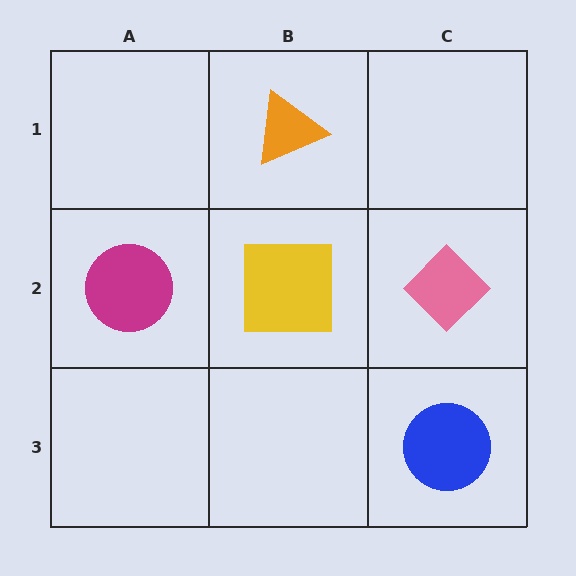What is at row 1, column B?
An orange triangle.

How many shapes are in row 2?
3 shapes.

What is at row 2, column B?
A yellow square.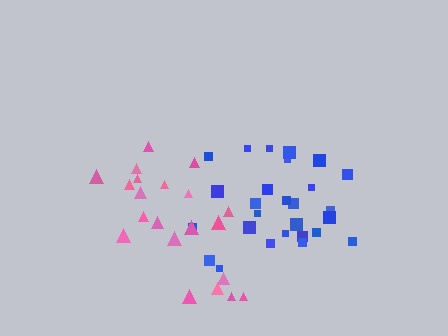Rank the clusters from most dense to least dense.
blue, pink.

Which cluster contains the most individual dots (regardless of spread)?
Blue (27).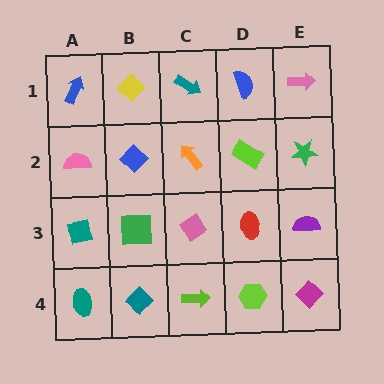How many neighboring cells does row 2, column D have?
4.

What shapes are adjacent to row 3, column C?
An orange arrow (row 2, column C), a lime arrow (row 4, column C), a green square (row 3, column B), a red ellipse (row 3, column D).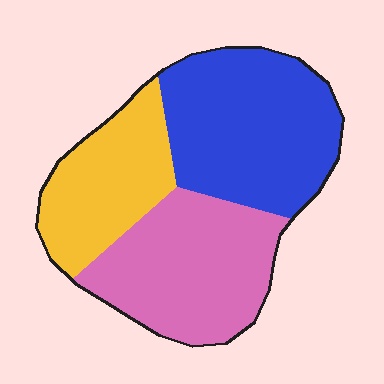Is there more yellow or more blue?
Blue.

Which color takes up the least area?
Yellow, at roughly 25%.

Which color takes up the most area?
Blue, at roughly 40%.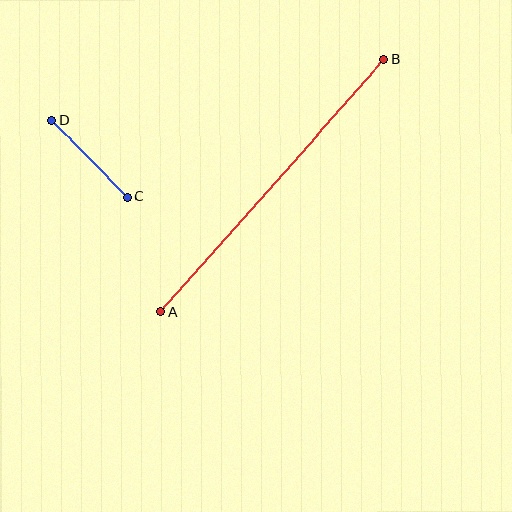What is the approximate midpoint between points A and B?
The midpoint is at approximately (272, 186) pixels.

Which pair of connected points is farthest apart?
Points A and B are farthest apart.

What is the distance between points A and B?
The distance is approximately 337 pixels.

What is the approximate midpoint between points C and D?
The midpoint is at approximately (90, 159) pixels.